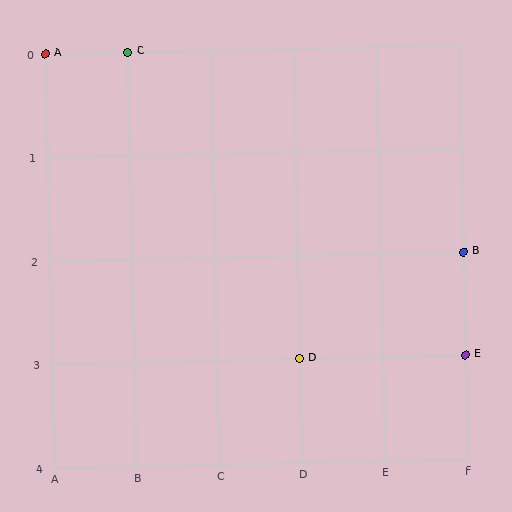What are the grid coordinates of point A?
Point A is at grid coordinates (A, 0).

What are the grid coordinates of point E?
Point E is at grid coordinates (F, 3).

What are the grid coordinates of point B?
Point B is at grid coordinates (F, 2).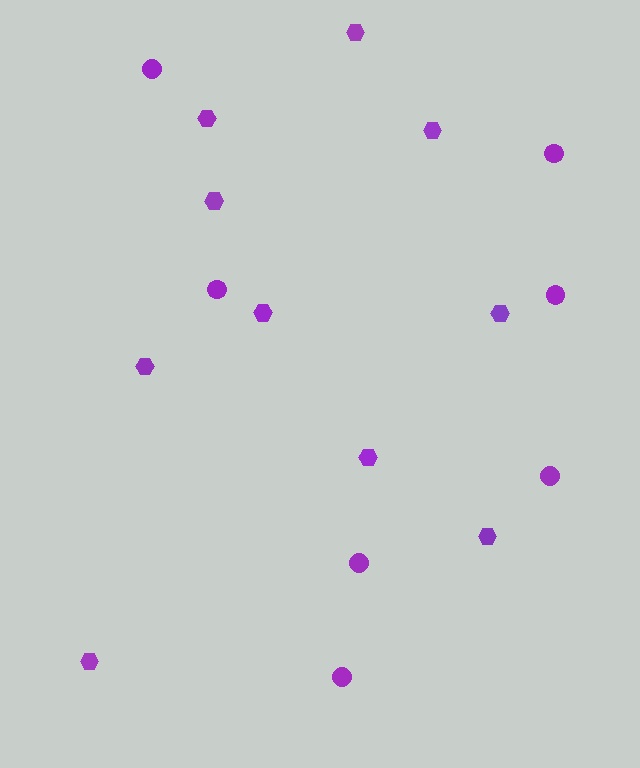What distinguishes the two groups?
There are 2 groups: one group of hexagons (10) and one group of circles (7).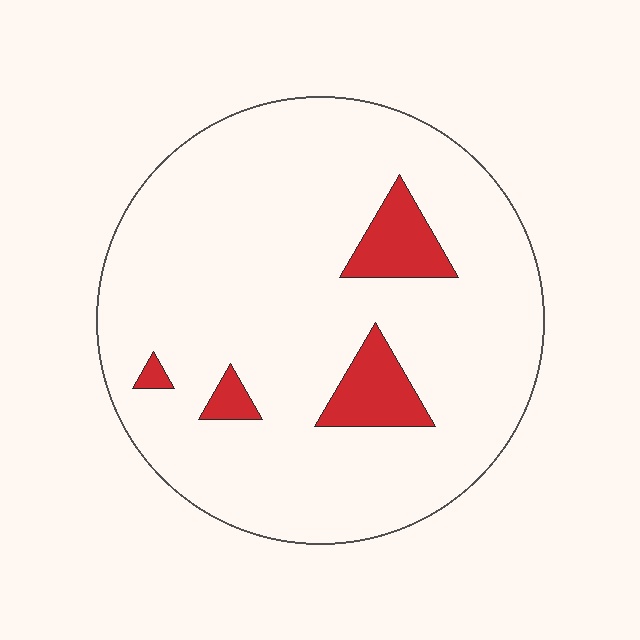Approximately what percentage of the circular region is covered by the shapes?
Approximately 10%.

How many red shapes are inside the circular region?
4.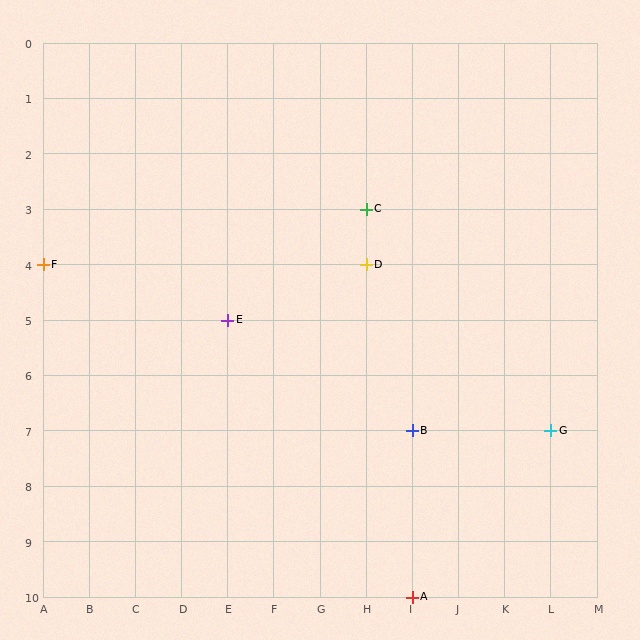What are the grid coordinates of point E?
Point E is at grid coordinates (E, 5).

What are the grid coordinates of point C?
Point C is at grid coordinates (H, 3).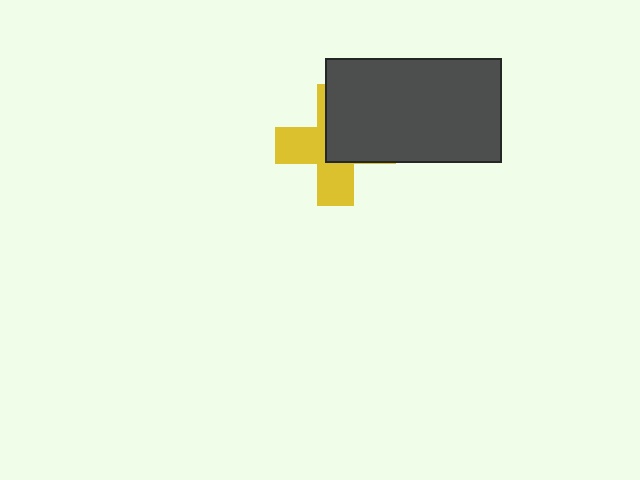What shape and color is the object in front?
The object in front is a dark gray rectangle.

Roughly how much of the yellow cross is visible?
About half of it is visible (roughly 49%).